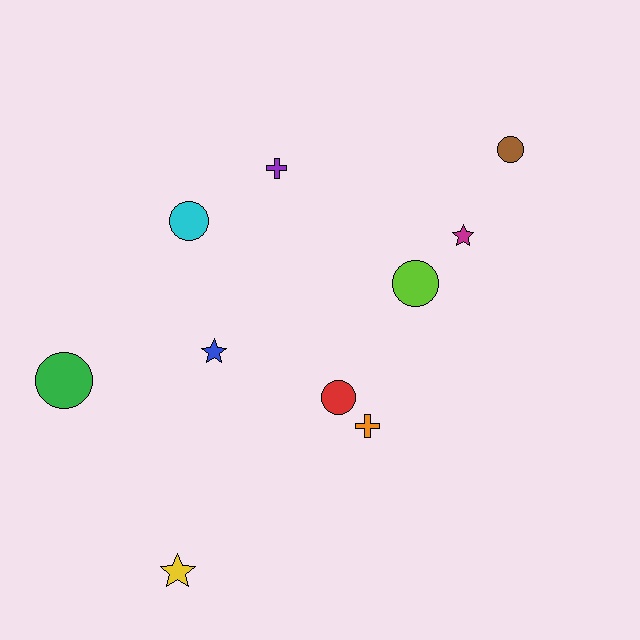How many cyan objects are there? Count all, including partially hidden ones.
There is 1 cyan object.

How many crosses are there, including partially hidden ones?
There are 2 crosses.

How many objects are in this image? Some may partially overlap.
There are 10 objects.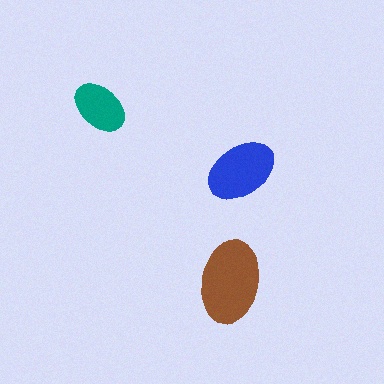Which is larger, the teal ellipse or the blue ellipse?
The blue one.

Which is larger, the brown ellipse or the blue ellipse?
The brown one.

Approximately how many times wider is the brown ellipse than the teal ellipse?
About 1.5 times wider.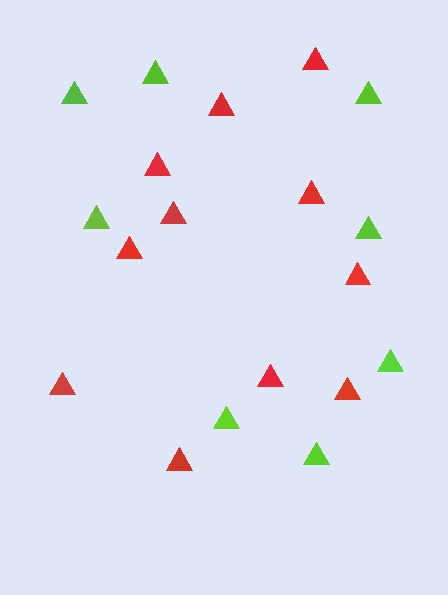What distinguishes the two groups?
There are 2 groups: one group of lime triangles (8) and one group of red triangles (11).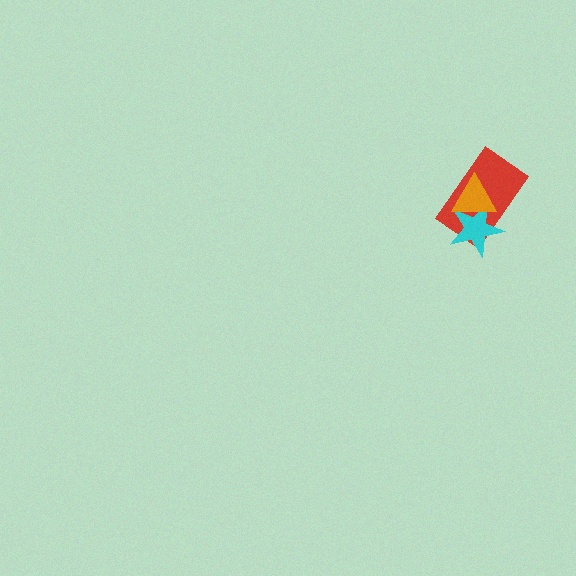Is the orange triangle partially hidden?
No, no other shape covers it.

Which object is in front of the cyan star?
The orange triangle is in front of the cyan star.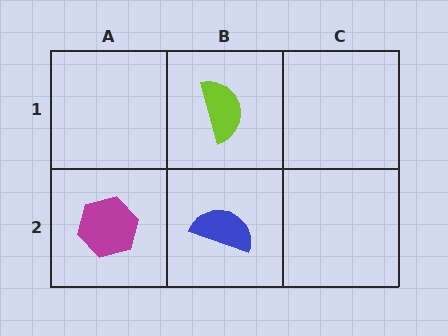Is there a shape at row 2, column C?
No, that cell is empty.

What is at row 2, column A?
A magenta hexagon.